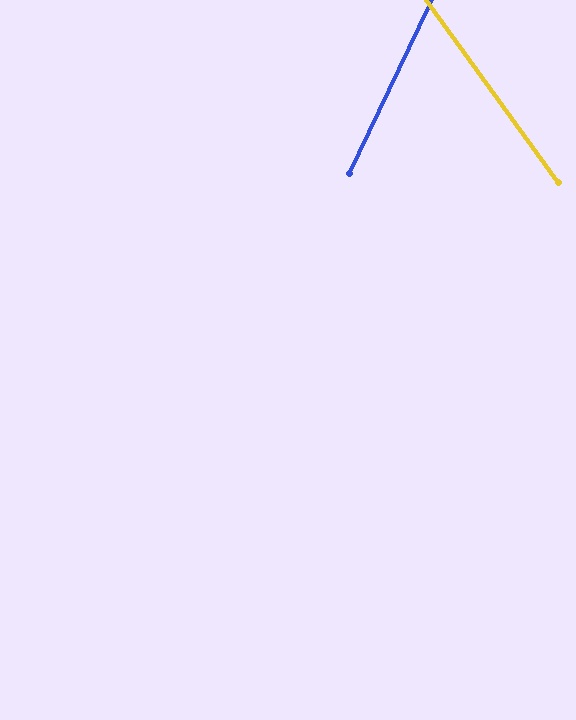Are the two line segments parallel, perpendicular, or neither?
Neither parallel nor perpendicular — they differ by about 61°.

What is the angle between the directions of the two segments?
Approximately 61 degrees.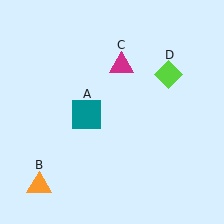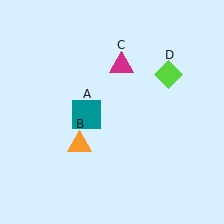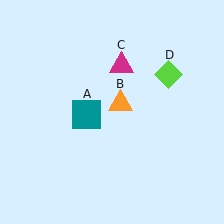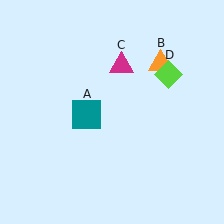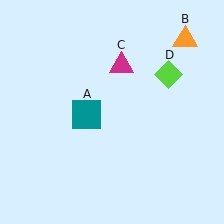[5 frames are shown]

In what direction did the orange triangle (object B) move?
The orange triangle (object B) moved up and to the right.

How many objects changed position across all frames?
1 object changed position: orange triangle (object B).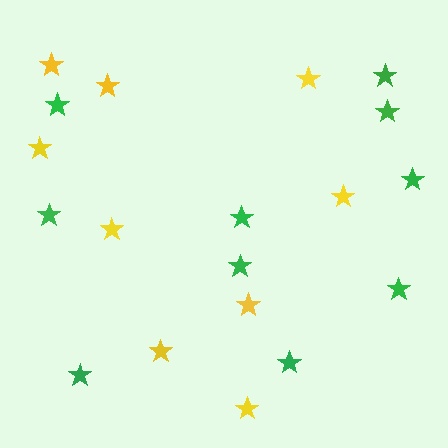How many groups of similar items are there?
There are 2 groups: one group of green stars (10) and one group of yellow stars (9).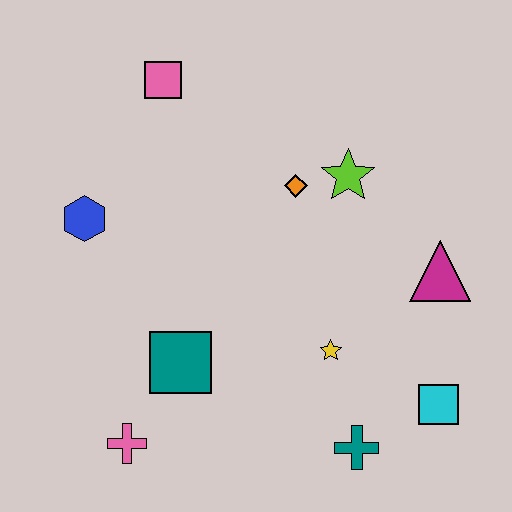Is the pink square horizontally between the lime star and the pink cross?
Yes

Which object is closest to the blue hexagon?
The pink square is closest to the blue hexagon.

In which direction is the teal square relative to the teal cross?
The teal square is to the left of the teal cross.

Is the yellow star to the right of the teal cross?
No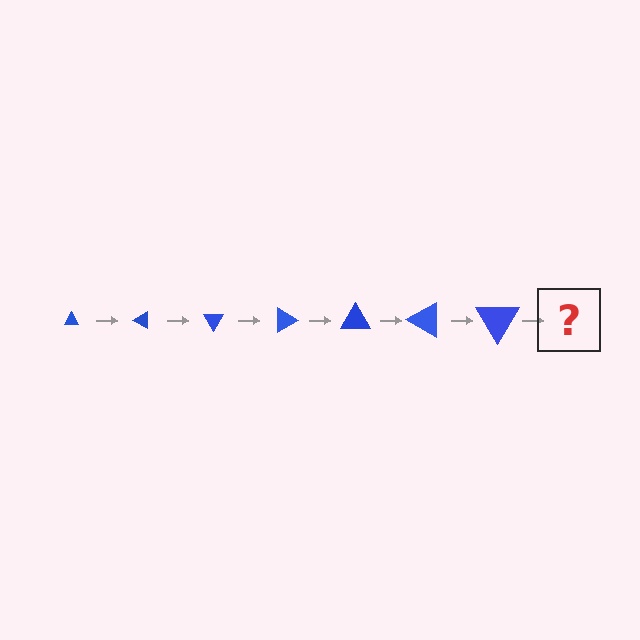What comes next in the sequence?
The next element should be a triangle, larger than the previous one and rotated 210 degrees from the start.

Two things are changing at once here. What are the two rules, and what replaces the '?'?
The two rules are that the triangle grows larger each step and it rotates 30 degrees each step. The '?' should be a triangle, larger than the previous one and rotated 210 degrees from the start.